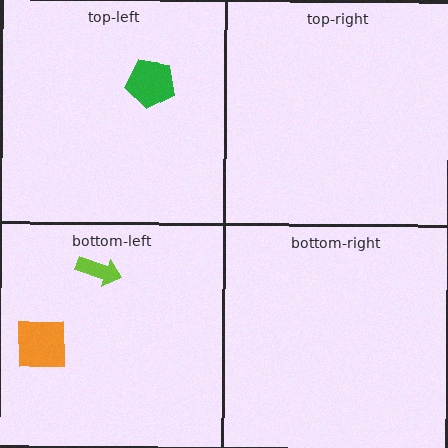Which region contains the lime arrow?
The bottom-left region.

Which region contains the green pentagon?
The top-left region.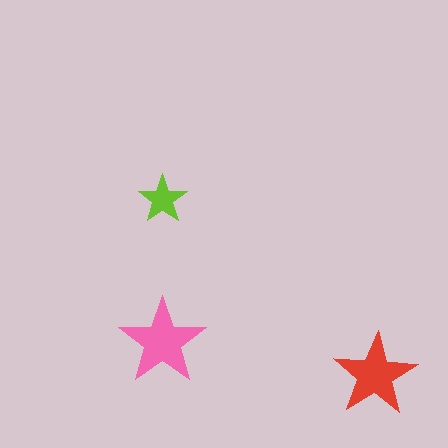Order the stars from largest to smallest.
the pink one, the red one, the lime one.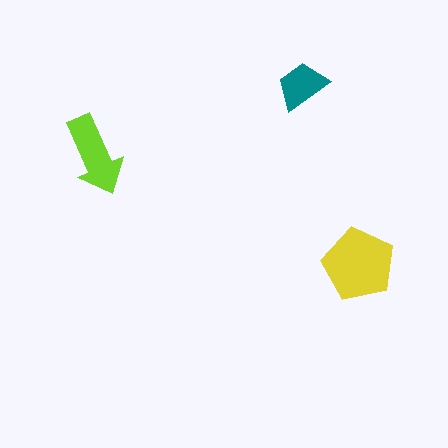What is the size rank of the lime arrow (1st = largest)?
2nd.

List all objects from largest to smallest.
The yellow pentagon, the lime arrow, the teal trapezoid.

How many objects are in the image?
There are 3 objects in the image.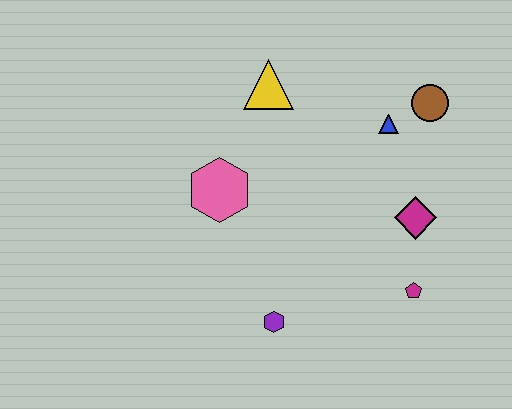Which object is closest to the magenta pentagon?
The magenta diamond is closest to the magenta pentagon.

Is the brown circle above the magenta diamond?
Yes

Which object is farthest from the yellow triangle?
The magenta pentagon is farthest from the yellow triangle.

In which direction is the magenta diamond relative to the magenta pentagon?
The magenta diamond is above the magenta pentagon.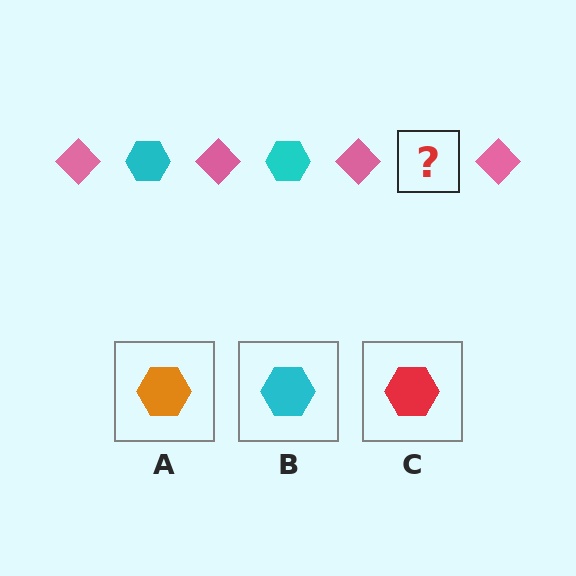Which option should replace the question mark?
Option B.